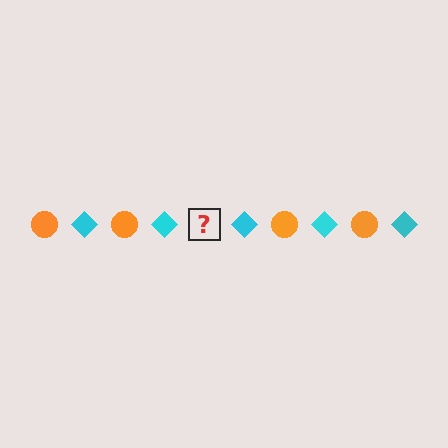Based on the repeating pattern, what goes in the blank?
The blank should be an orange circle.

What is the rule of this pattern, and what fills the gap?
The rule is that the pattern alternates between orange circle and cyan diamond. The gap should be filled with an orange circle.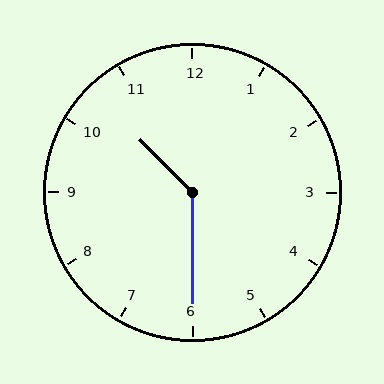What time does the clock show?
10:30.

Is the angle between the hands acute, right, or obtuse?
It is obtuse.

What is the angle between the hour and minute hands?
Approximately 135 degrees.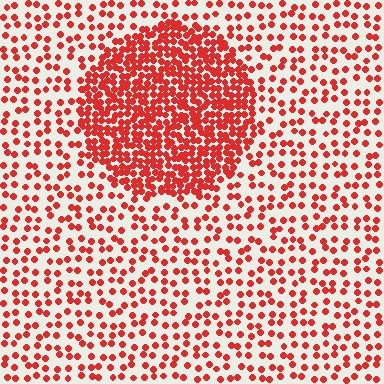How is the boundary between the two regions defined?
The boundary is defined by a change in element density (approximately 2.6x ratio). All elements are the same color, size, and shape.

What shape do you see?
I see a circle.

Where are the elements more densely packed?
The elements are more densely packed inside the circle boundary.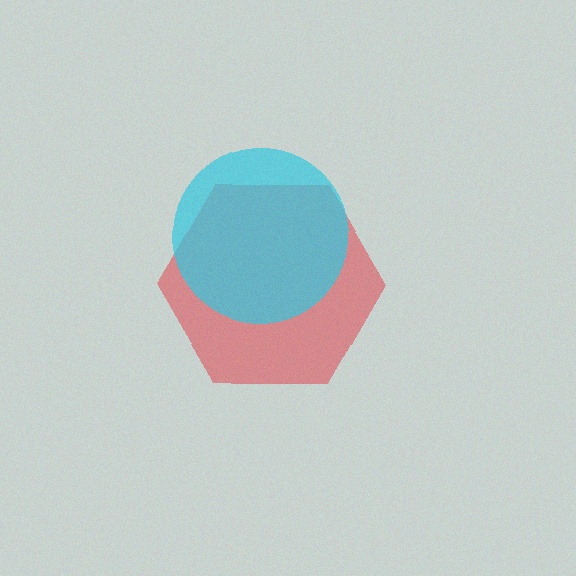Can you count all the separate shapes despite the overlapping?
Yes, there are 2 separate shapes.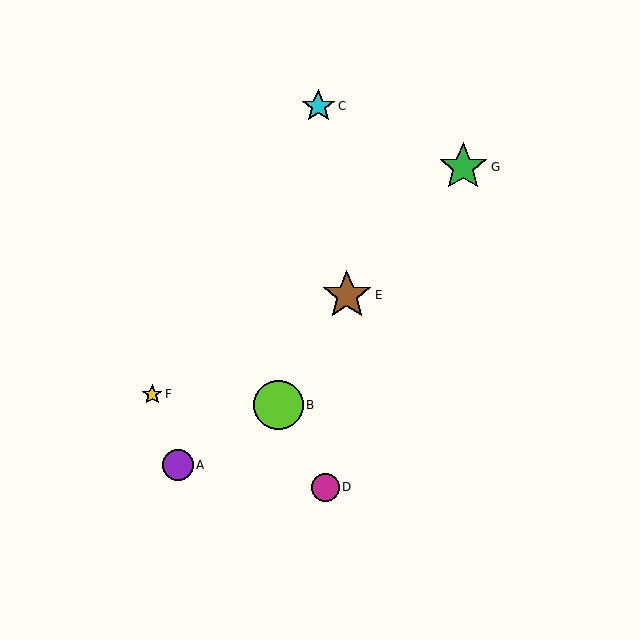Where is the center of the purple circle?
The center of the purple circle is at (178, 465).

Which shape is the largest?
The brown star (labeled E) is the largest.